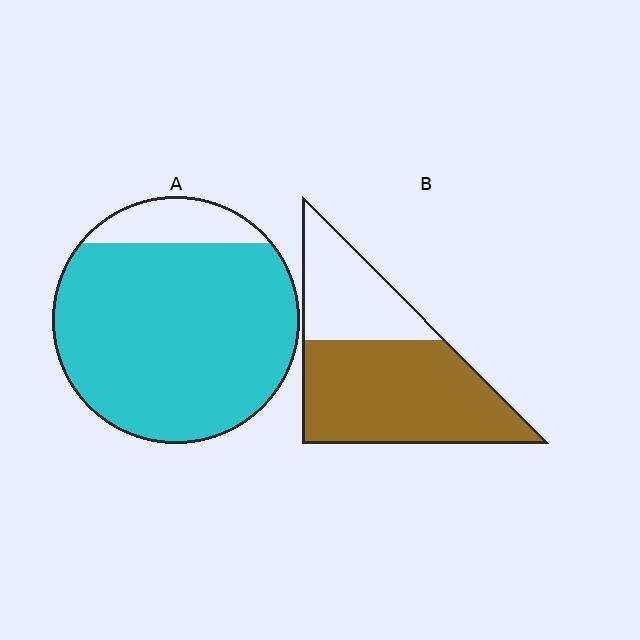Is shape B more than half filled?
Yes.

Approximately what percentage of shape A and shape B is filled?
A is approximately 85% and B is approximately 65%.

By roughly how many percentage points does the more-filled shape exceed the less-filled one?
By roughly 20 percentage points (A over B).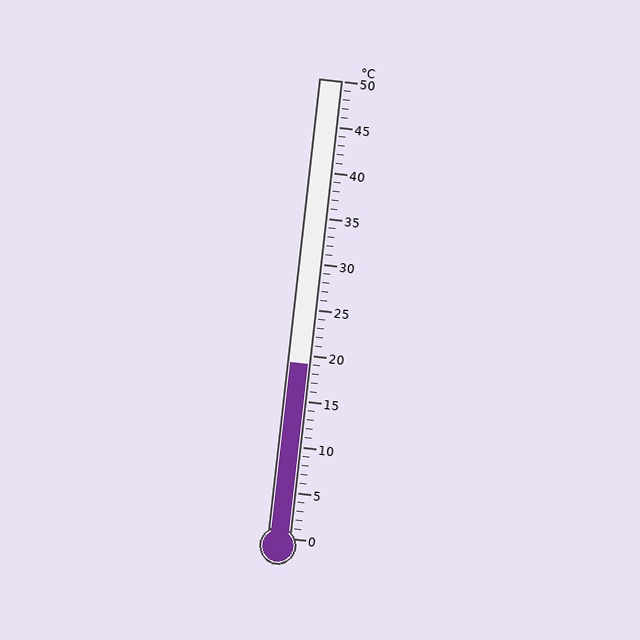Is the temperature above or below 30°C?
The temperature is below 30°C.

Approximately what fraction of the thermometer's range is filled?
The thermometer is filled to approximately 40% of its range.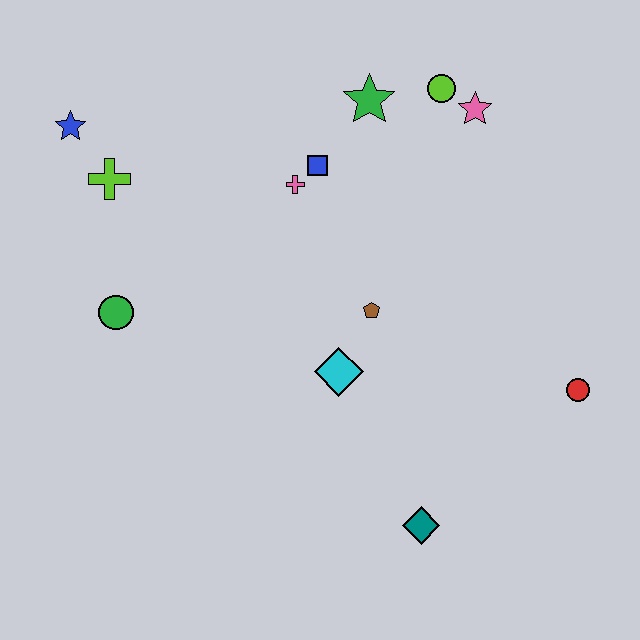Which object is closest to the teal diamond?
The cyan diamond is closest to the teal diamond.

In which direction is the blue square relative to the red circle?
The blue square is to the left of the red circle.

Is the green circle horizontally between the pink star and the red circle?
No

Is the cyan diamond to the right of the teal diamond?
No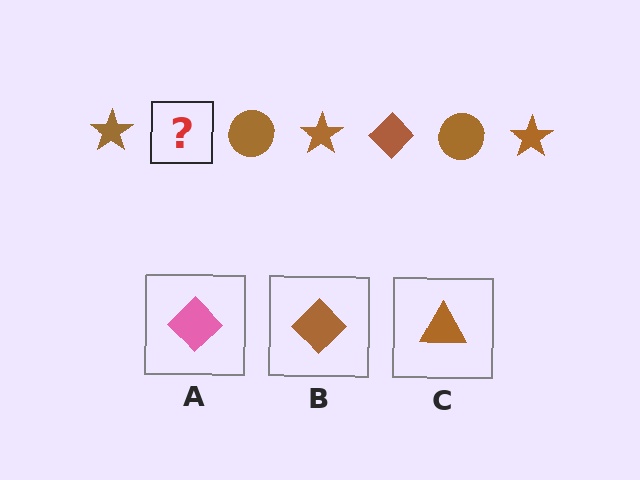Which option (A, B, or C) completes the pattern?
B.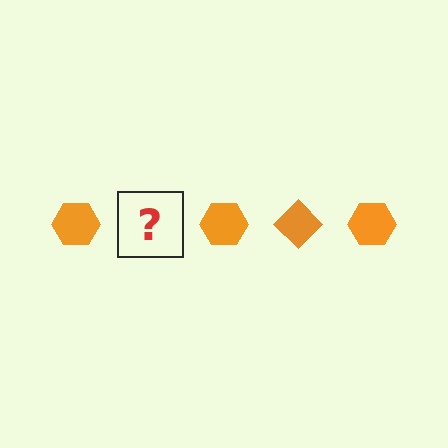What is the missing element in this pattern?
The missing element is an orange diamond.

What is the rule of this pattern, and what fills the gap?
The rule is that the pattern cycles through hexagon, diamond shapes in orange. The gap should be filled with an orange diamond.